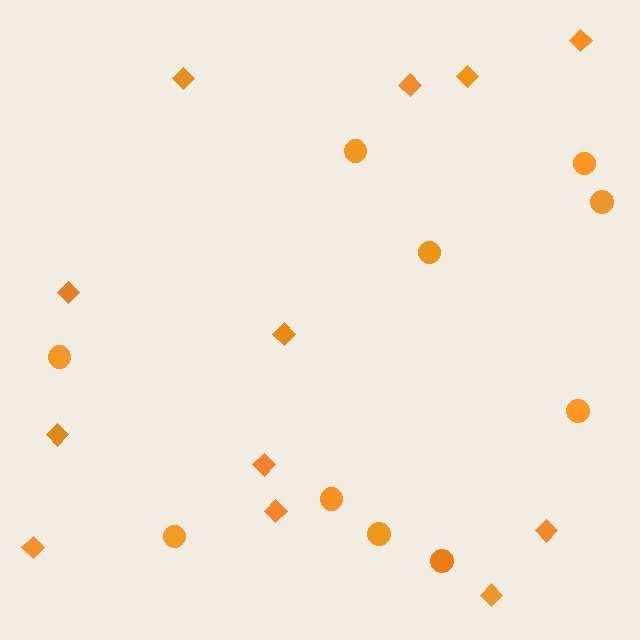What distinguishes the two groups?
There are 2 groups: one group of diamonds (12) and one group of circles (10).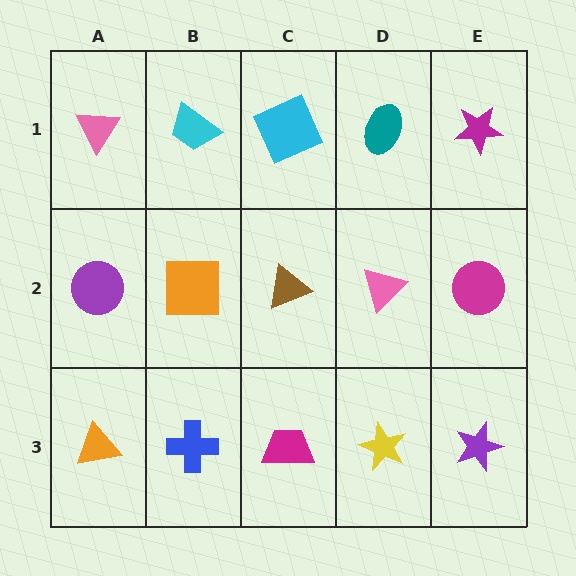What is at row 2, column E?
A magenta circle.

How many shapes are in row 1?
5 shapes.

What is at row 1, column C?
A cyan square.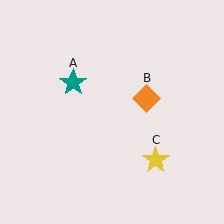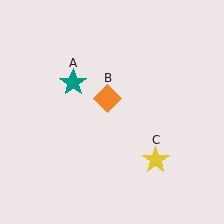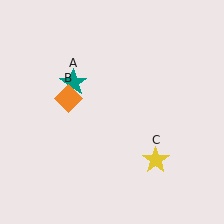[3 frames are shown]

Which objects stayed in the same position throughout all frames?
Teal star (object A) and yellow star (object C) remained stationary.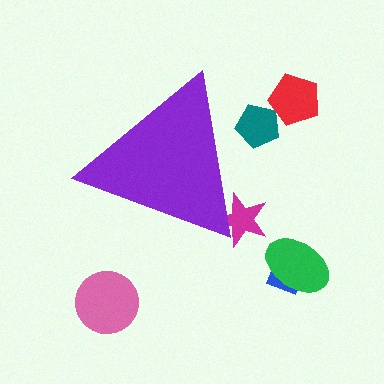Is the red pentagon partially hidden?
No, the red pentagon is fully visible.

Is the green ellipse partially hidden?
No, the green ellipse is fully visible.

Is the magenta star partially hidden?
Yes, the magenta star is partially hidden behind the purple triangle.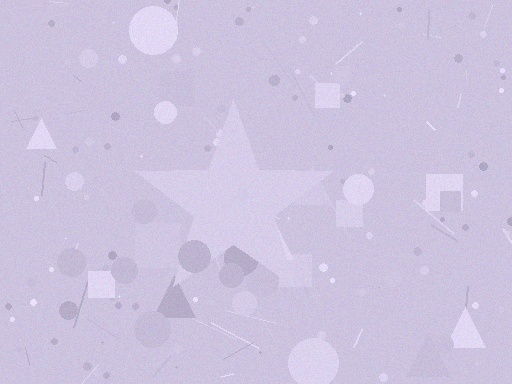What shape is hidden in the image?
A star is hidden in the image.